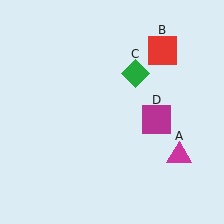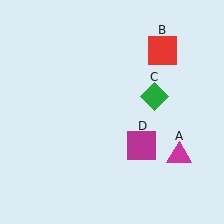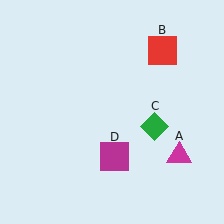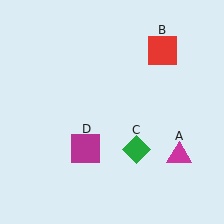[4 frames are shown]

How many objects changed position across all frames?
2 objects changed position: green diamond (object C), magenta square (object D).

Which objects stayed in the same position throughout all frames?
Magenta triangle (object A) and red square (object B) remained stationary.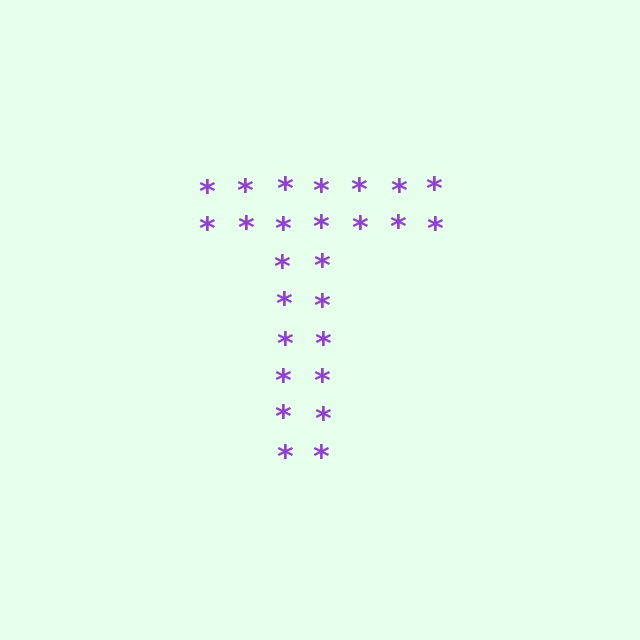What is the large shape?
The large shape is the letter T.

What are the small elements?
The small elements are asterisks.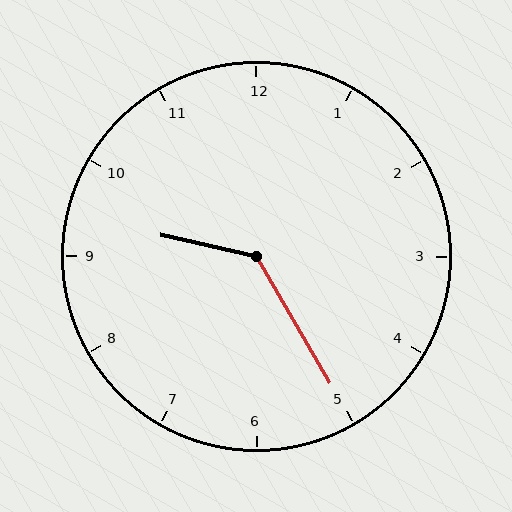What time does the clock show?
9:25.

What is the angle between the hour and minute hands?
Approximately 132 degrees.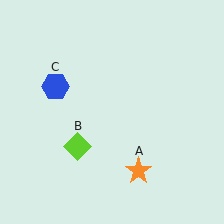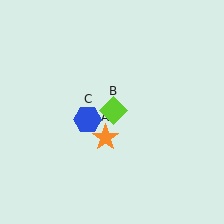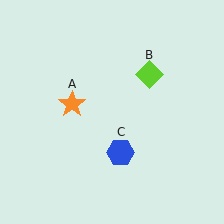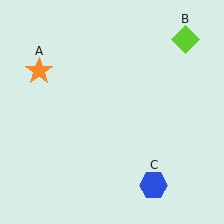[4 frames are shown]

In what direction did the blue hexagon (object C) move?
The blue hexagon (object C) moved down and to the right.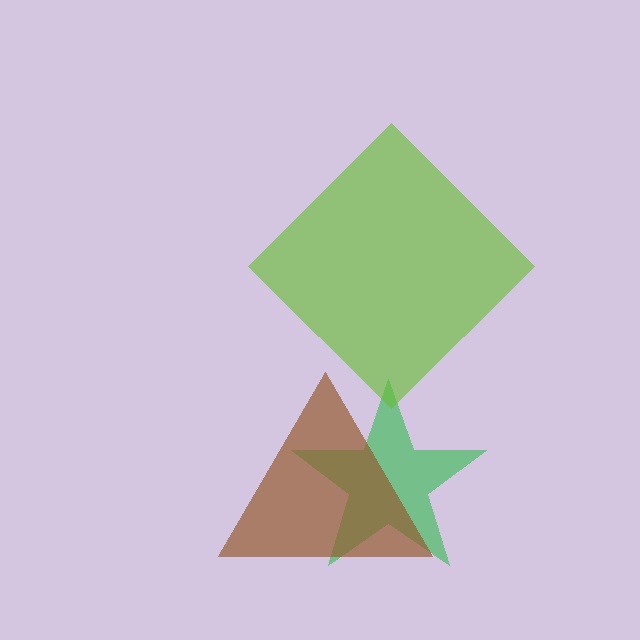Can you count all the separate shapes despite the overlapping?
Yes, there are 3 separate shapes.